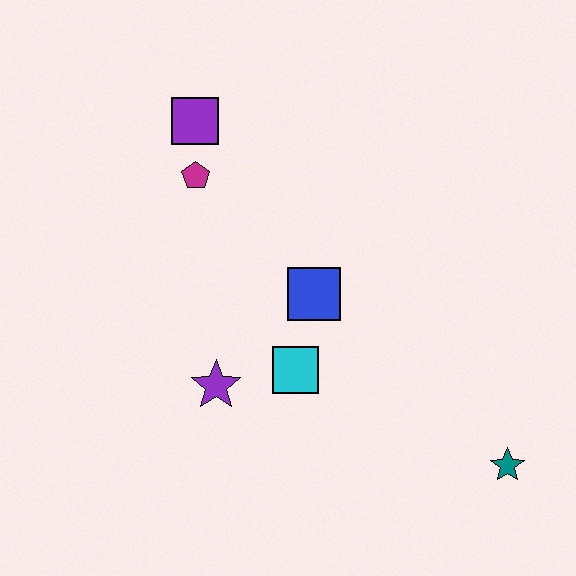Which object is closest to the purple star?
The cyan square is closest to the purple star.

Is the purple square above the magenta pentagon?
Yes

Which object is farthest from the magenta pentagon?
The teal star is farthest from the magenta pentagon.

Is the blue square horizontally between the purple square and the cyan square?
No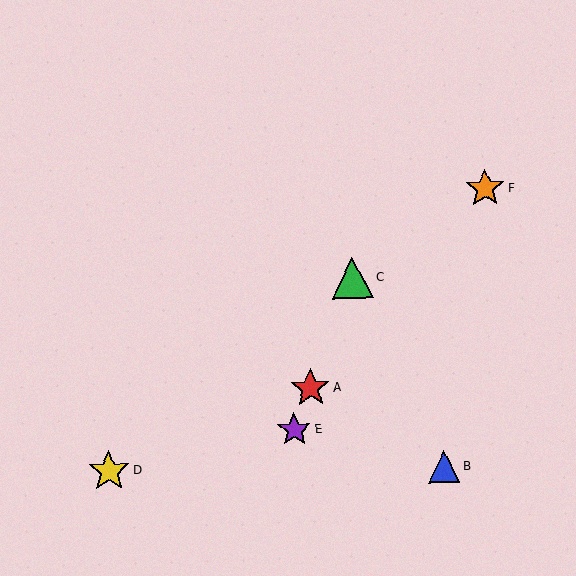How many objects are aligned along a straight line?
3 objects (A, C, E) are aligned along a straight line.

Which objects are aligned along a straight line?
Objects A, C, E are aligned along a straight line.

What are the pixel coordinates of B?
Object B is at (444, 467).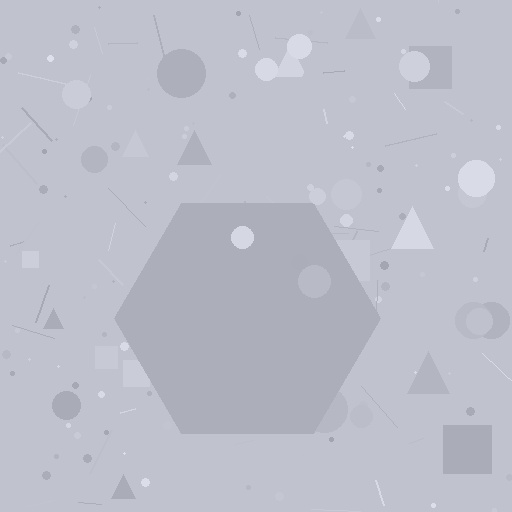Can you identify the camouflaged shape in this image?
The camouflaged shape is a hexagon.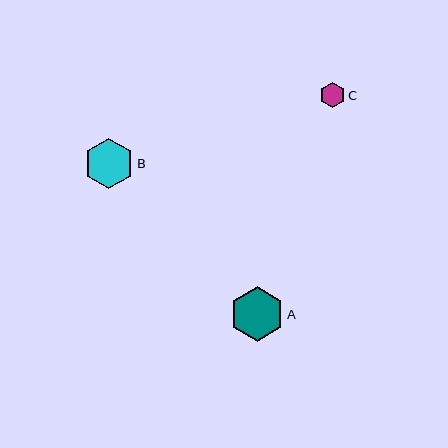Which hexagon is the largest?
Hexagon A is the largest with a size of approximately 54 pixels.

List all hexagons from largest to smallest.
From largest to smallest: A, B, C.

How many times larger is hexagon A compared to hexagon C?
Hexagon A is approximately 2.1 times the size of hexagon C.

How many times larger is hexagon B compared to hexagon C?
Hexagon B is approximately 2.0 times the size of hexagon C.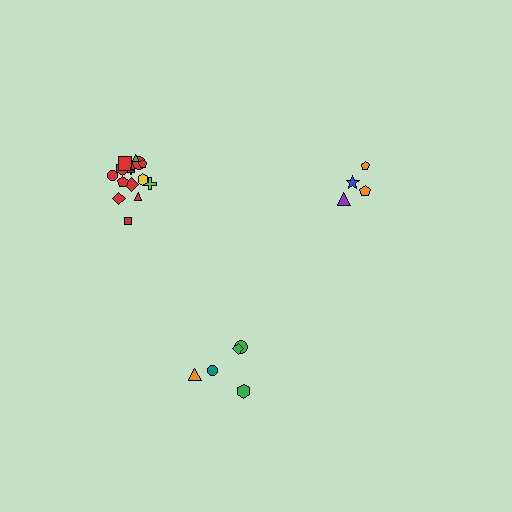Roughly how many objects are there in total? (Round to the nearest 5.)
Roughly 25 objects in total.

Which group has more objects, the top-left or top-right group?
The top-left group.